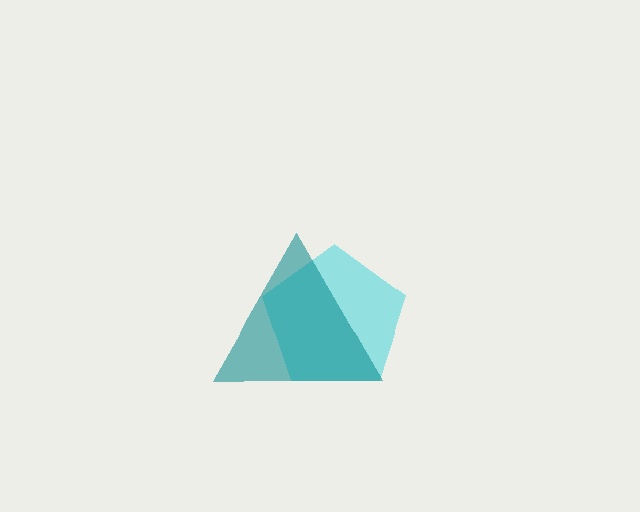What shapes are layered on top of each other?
The layered shapes are: a cyan pentagon, a teal triangle.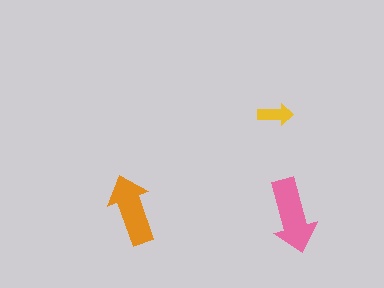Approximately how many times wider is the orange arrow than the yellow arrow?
About 2 times wider.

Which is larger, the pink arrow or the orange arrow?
The pink one.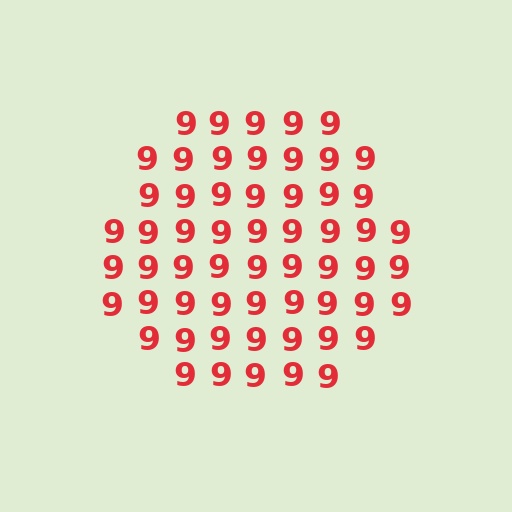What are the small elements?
The small elements are digit 9's.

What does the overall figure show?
The overall figure shows a hexagon.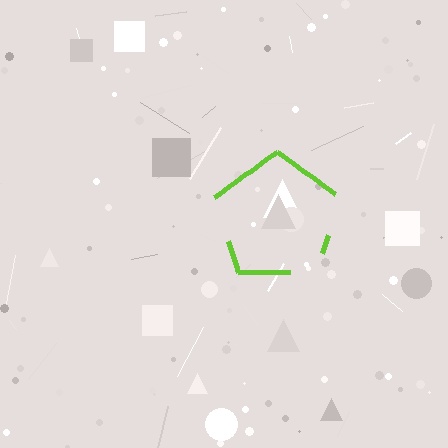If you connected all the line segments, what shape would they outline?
They would outline a pentagon.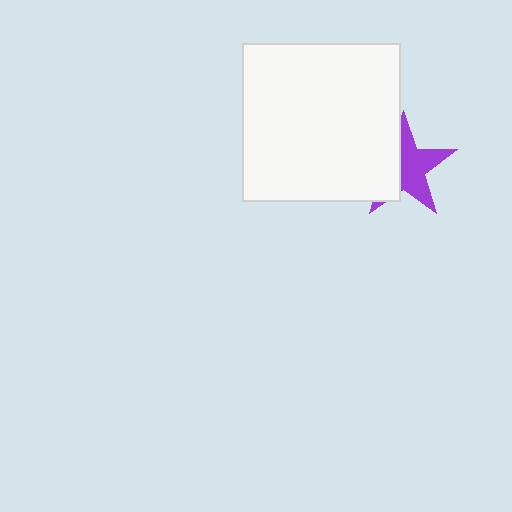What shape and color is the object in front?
The object in front is a white square.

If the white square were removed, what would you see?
You would see the complete purple star.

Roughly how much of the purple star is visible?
About half of it is visible (roughly 56%).